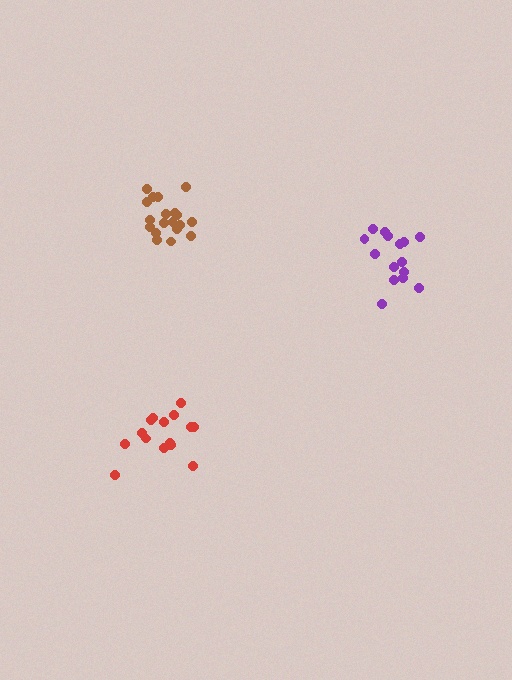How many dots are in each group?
Group 1: 19 dots, Group 2: 15 dots, Group 3: 15 dots (49 total).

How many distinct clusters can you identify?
There are 3 distinct clusters.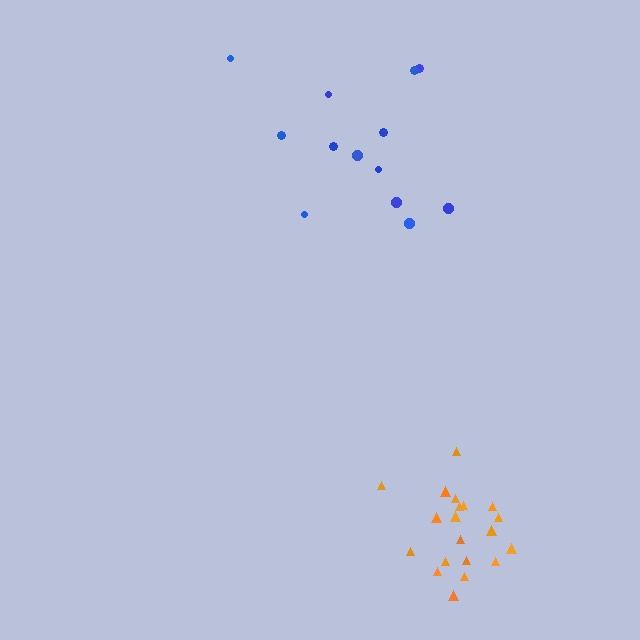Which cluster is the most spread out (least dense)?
Blue.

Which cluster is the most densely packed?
Orange.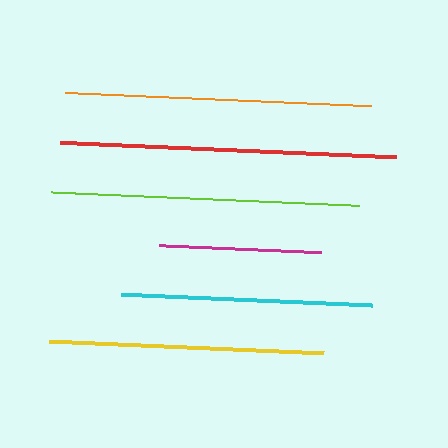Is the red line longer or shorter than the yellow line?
The red line is longer than the yellow line.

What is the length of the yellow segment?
The yellow segment is approximately 275 pixels long.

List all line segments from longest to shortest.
From longest to shortest: red, lime, orange, yellow, cyan, magenta.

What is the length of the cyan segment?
The cyan segment is approximately 251 pixels long.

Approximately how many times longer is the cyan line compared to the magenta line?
The cyan line is approximately 1.5 times the length of the magenta line.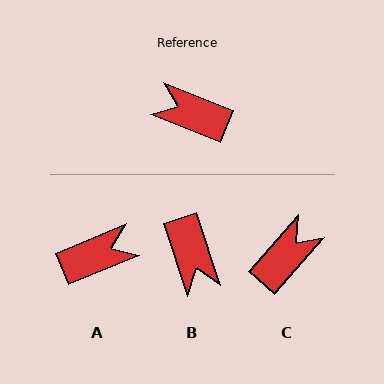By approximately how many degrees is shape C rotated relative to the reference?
Approximately 109 degrees clockwise.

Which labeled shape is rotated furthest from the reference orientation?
A, about 135 degrees away.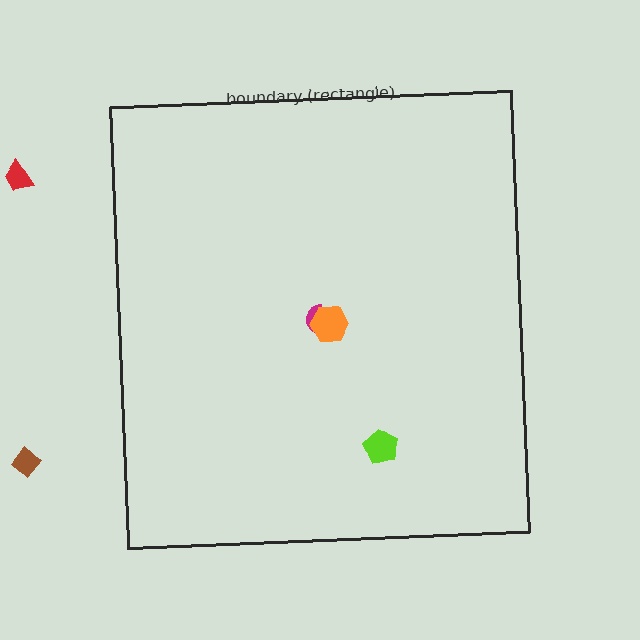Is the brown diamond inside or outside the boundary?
Outside.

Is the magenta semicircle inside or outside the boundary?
Inside.